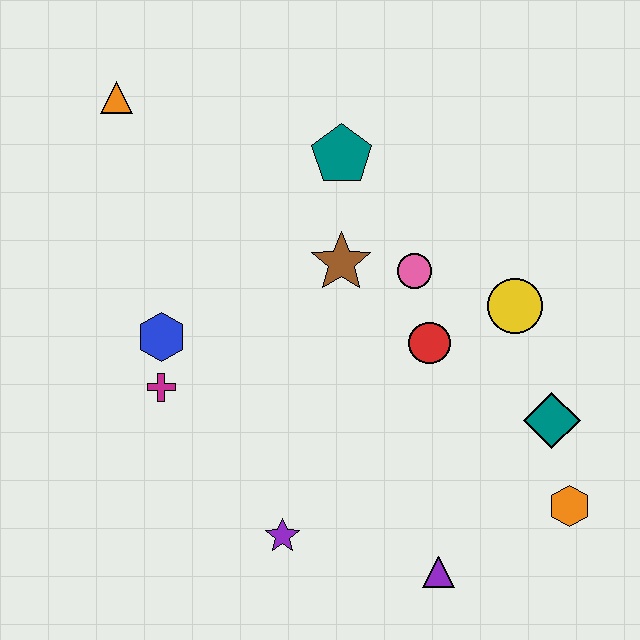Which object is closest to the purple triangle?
The orange hexagon is closest to the purple triangle.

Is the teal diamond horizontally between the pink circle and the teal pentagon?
No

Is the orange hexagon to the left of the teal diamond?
No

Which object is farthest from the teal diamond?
The orange triangle is farthest from the teal diamond.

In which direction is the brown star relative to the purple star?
The brown star is above the purple star.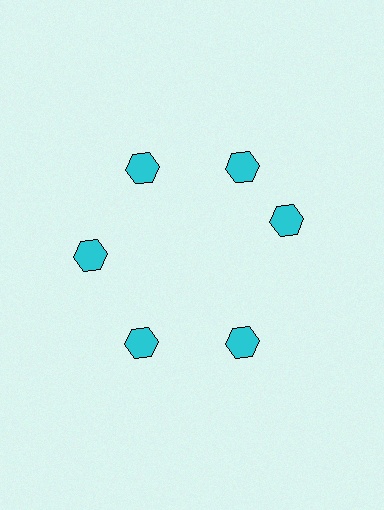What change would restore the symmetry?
The symmetry would be restored by rotating it back into even spacing with its neighbors so that all 6 hexagons sit at equal angles and equal distance from the center.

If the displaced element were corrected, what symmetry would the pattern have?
It would have 6-fold rotational symmetry — the pattern would map onto itself every 60 degrees.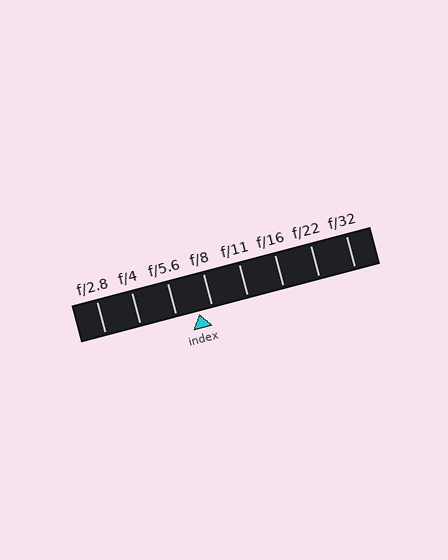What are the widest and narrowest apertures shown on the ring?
The widest aperture shown is f/2.8 and the narrowest is f/32.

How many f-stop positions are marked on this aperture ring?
There are 8 f-stop positions marked.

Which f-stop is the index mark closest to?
The index mark is closest to f/8.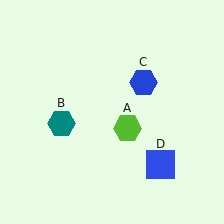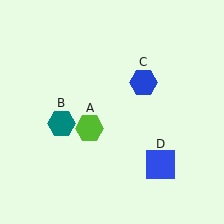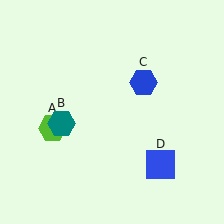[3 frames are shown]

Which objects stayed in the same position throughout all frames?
Teal hexagon (object B) and blue hexagon (object C) and blue square (object D) remained stationary.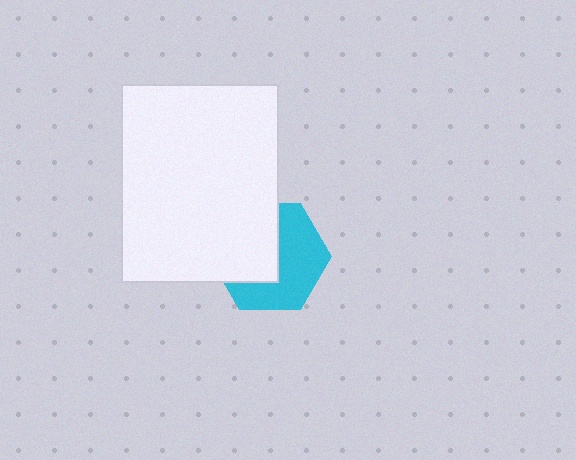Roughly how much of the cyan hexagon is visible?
About half of it is visible (roughly 52%).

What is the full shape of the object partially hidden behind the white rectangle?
The partially hidden object is a cyan hexagon.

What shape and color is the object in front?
The object in front is a white rectangle.